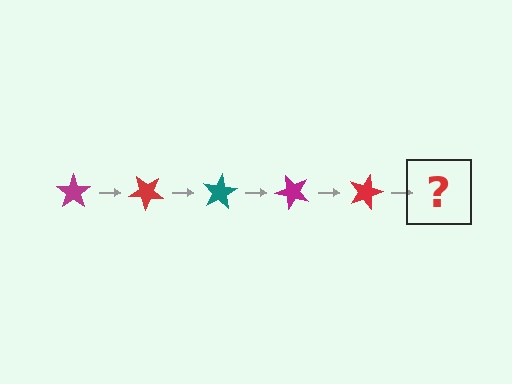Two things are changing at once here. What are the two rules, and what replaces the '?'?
The two rules are that it rotates 40 degrees each step and the color cycles through magenta, red, and teal. The '?' should be a teal star, rotated 200 degrees from the start.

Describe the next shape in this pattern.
It should be a teal star, rotated 200 degrees from the start.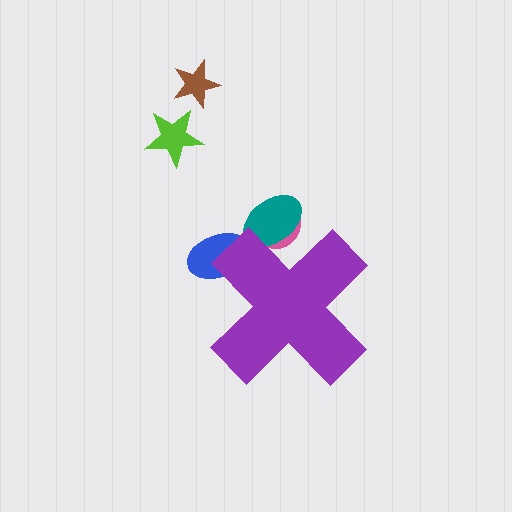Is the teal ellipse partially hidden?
Yes, the teal ellipse is partially hidden behind the purple cross.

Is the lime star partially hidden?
No, the lime star is fully visible.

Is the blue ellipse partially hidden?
Yes, the blue ellipse is partially hidden behind the purple cross.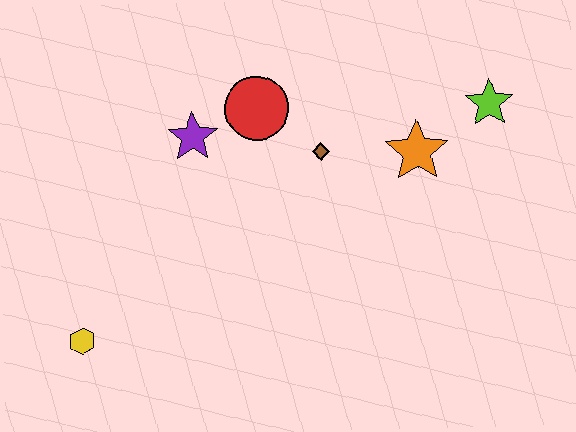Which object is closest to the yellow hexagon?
The purple star is closest to the yellow hexagon.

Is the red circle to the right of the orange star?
No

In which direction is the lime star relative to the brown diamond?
The lime star is to the right of the brown diamond.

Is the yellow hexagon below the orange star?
Yes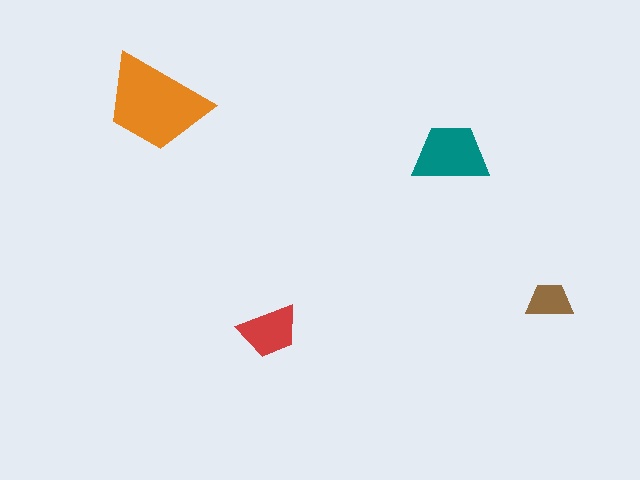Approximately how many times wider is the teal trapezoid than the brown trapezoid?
About 1.5 times wider.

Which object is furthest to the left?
The orange trapezoid is leftmost.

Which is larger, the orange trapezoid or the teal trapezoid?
The orange one.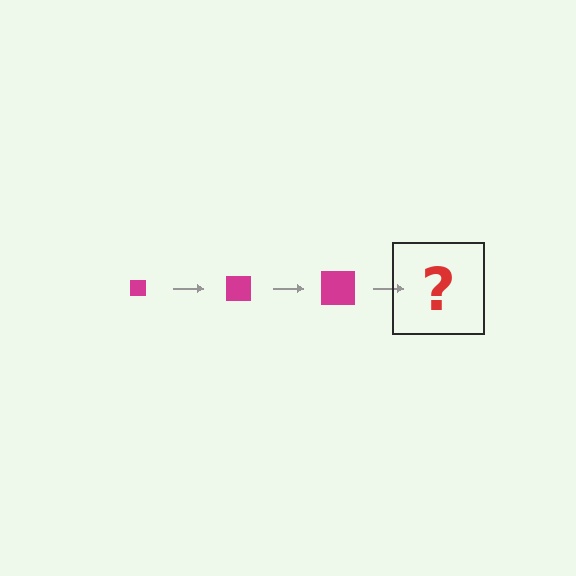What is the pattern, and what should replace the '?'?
The pattern is that the square gets progressively larger each step. The '?' should be a magenta square, larger than the previous one.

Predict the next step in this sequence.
The next step is a magenta square, larger than the previous one.